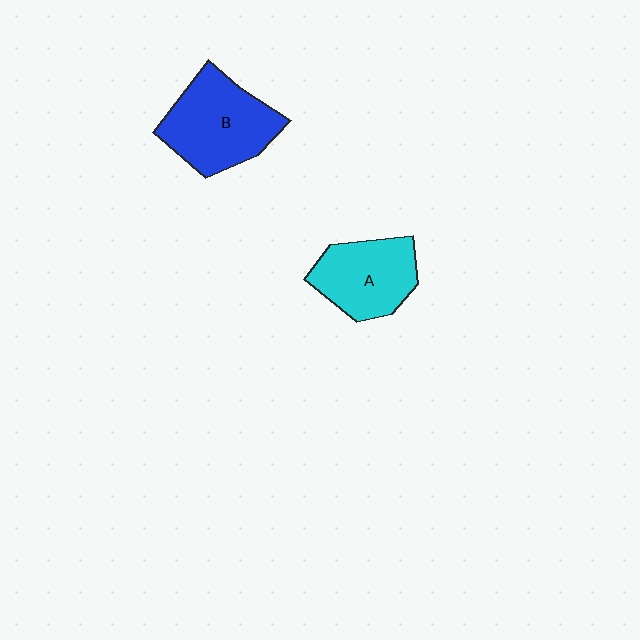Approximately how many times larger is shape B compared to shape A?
Approximately 1.2 times.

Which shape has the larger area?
Shape B (blue).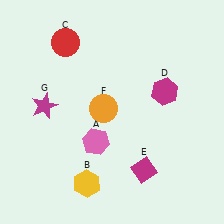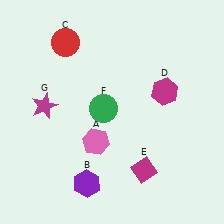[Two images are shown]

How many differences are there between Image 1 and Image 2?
There are 2 differences between the two images.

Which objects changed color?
B changed from yellow to purple. F changed from orange to green.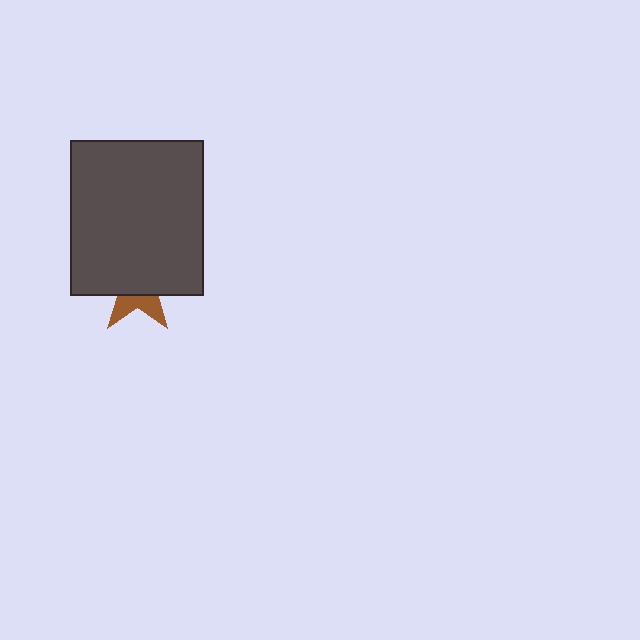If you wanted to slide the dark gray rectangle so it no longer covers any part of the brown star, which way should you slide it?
Slide it up — that is the most direct way to separate the two shapes.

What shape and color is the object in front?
The object in front is a dark gray rectangle.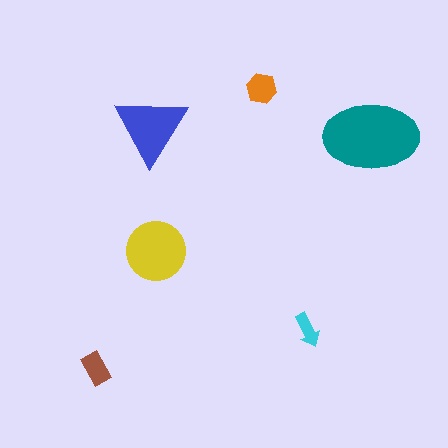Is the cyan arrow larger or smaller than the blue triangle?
Smaller.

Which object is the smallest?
The cyan arrow.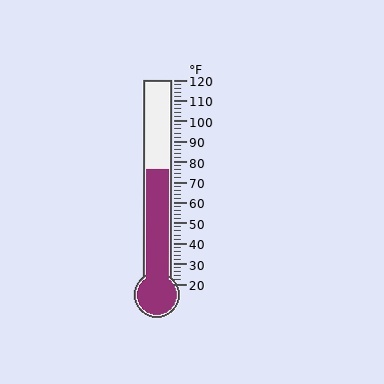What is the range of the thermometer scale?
The thermometer scale ranges from 20°F to 120°F.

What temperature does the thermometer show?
The thermometer shows approximately 76°F.